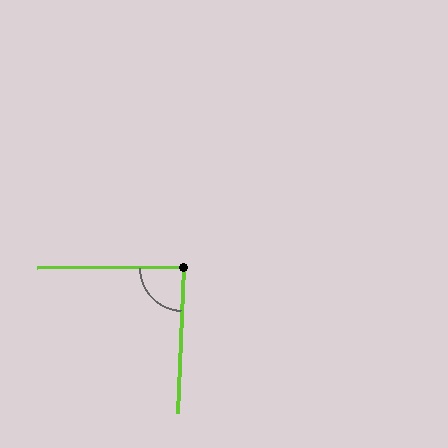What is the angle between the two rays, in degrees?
Approximately 87 degrees.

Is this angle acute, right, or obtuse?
It is approximately a right angle.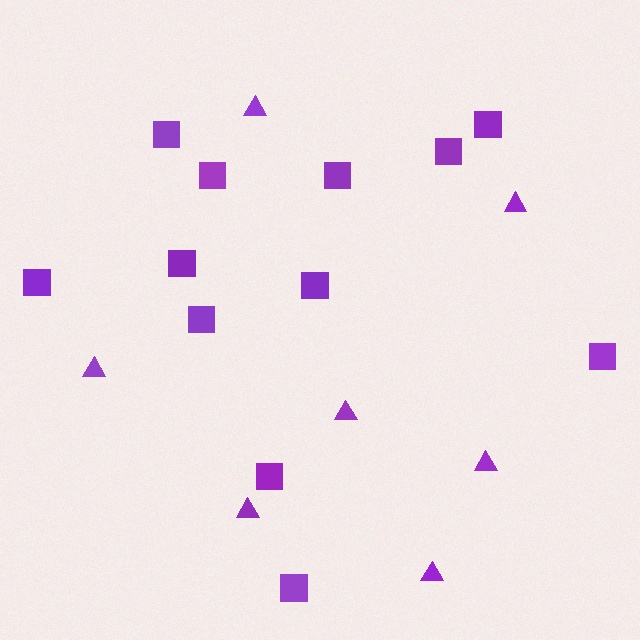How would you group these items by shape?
There are 2 groups: one group of squares (12) and one group of triangles (7).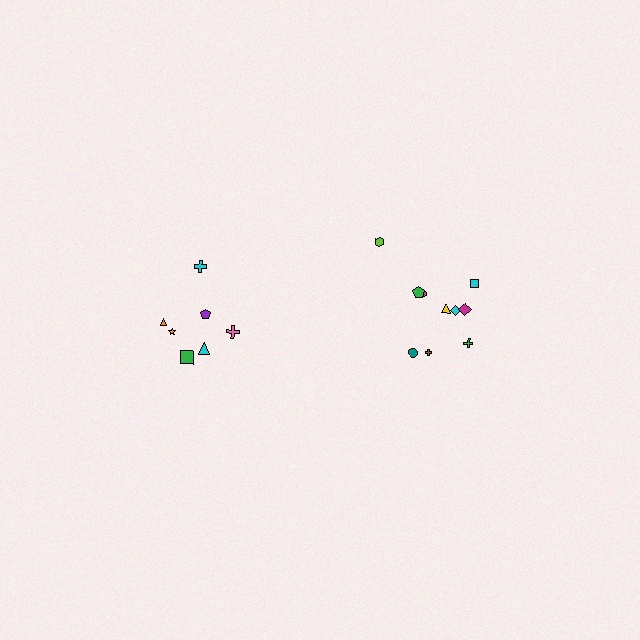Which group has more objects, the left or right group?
The right group.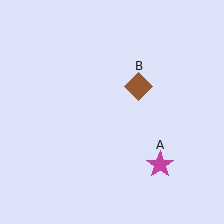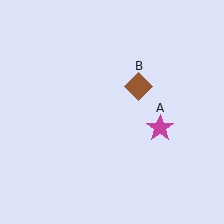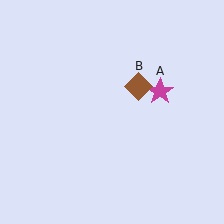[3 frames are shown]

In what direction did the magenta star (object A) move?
The magenta star (object A) moved up.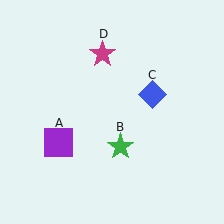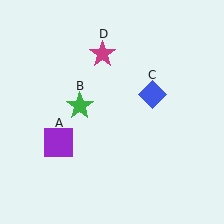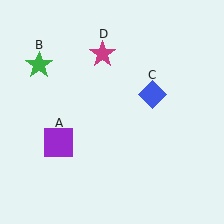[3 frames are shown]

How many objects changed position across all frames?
1 object changed position: green star (object B).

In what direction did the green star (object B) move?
The green star (object B) moved up and to the left.